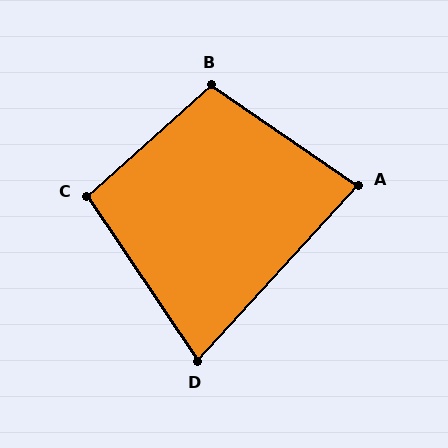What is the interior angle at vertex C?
Approximately 98 degrees (obtuse).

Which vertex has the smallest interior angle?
D, at approximately 76 degrees.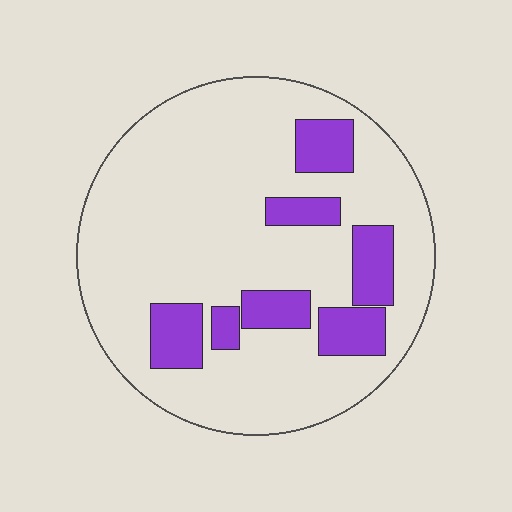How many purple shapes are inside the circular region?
7.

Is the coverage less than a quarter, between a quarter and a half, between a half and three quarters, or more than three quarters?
Less than a quarter.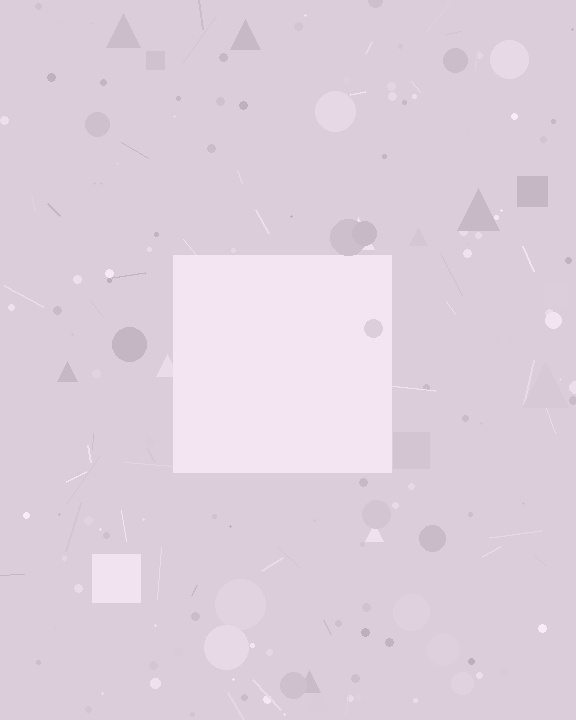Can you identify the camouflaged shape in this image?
The camouflaged shape is a square.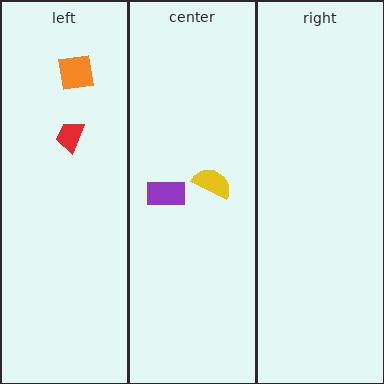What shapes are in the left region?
The red trapezoid, the orange square.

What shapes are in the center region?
The yellow semicircle, the purple rectangle.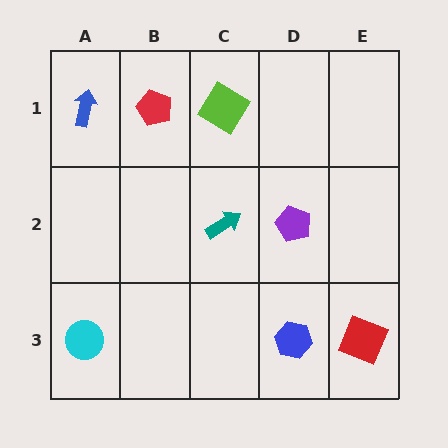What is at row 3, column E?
A red square.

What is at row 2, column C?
A teal arrow.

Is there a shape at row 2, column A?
No, that cell is empty.